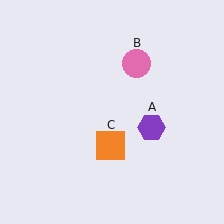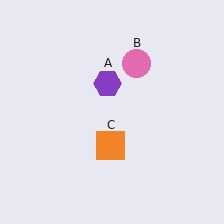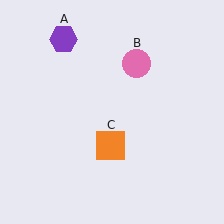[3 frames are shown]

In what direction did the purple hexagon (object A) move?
The purple hexagon (object A) moved up and to the left.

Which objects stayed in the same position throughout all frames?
Pink circle (object B) and orange square (object C) remained stationary.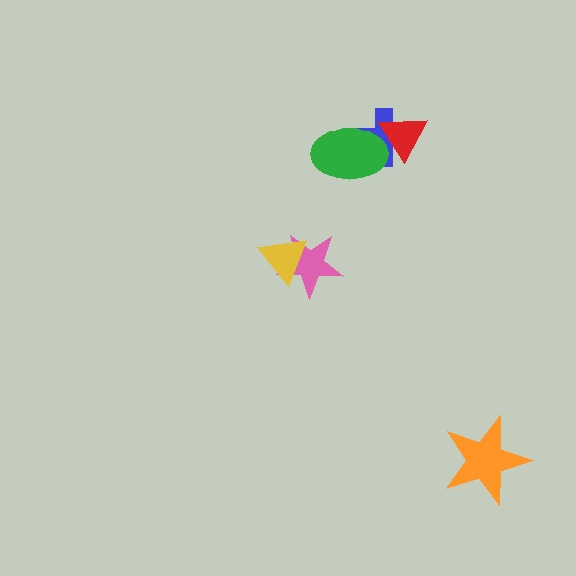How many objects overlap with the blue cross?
2 objects overlap with the blue cross.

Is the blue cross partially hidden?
Yes, it is partially covered by another shape.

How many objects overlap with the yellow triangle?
1 object overlaps with the yellow triangle.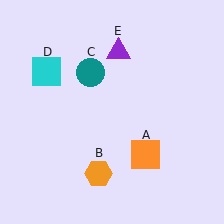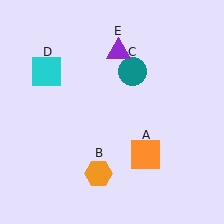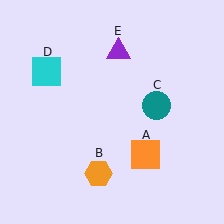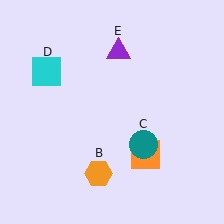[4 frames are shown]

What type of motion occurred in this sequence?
The teal circle (object C) rotated clockwise around the center of the scene.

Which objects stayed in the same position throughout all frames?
Orange square (object A) and orange hexagon (object B) and cyan square (object D) and purple triangle (object E) remained stationary.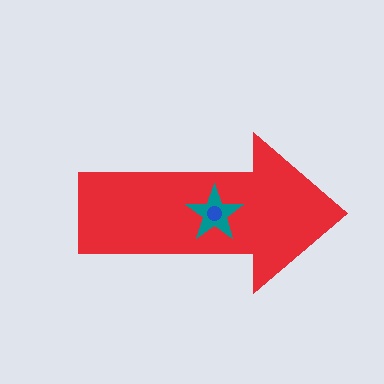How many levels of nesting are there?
3.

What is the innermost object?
The blue circle.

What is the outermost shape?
The red arrow.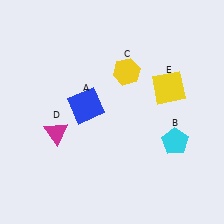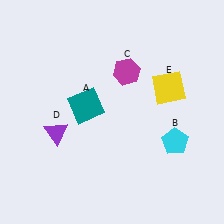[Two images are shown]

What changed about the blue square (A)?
In Image 1, A is blue. In Image 2, it changed to teal.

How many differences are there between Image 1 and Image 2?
There are 3 differences between the two images.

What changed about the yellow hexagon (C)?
In Image 1, C is yellow. In Image 2, it changed to magenta.